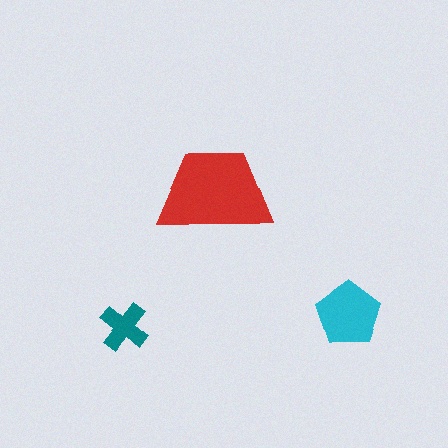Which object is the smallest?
The teal cross.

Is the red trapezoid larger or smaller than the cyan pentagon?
Larger.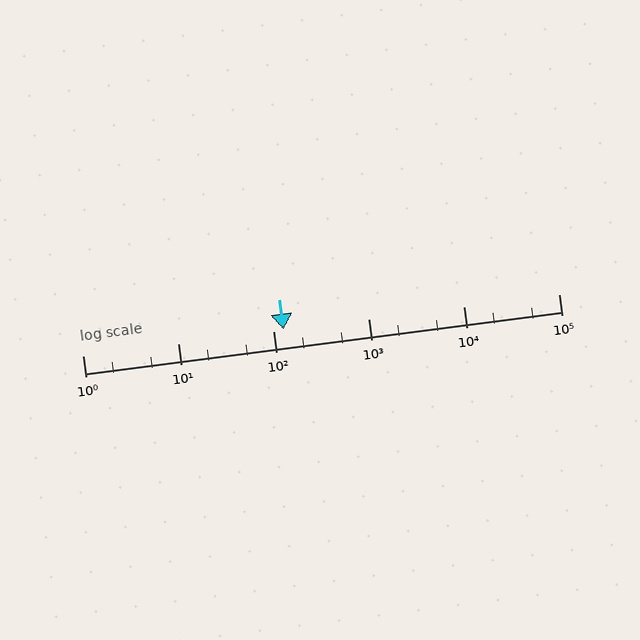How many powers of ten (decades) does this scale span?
The scale spans 5 decades, from 1 to 100000.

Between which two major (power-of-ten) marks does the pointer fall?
The pointer is between 100 and 1000.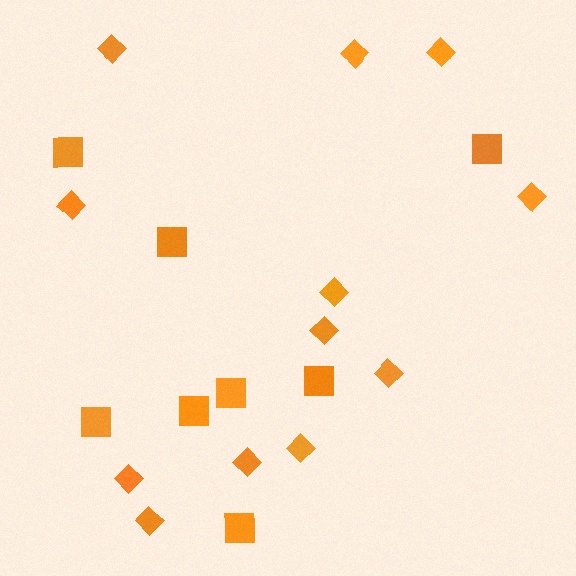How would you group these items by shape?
There are 2 groups: one group of squares (8) and one group of diamonds (12).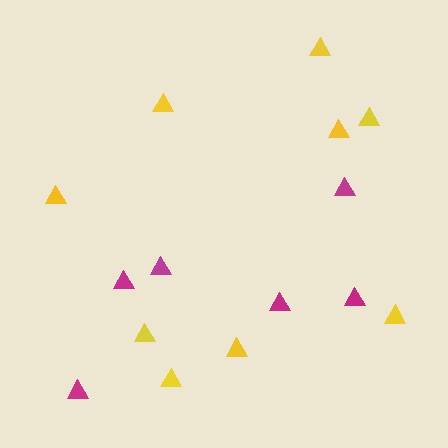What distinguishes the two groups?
There are 2 groups: one group of yellow triangles (9) and one group of magenta triangles (6).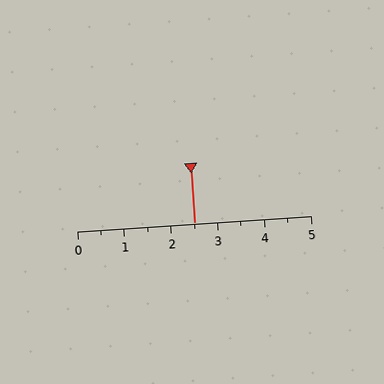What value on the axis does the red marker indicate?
The marker indicates approximately 2.5.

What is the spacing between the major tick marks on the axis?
The major ticks are spaced 1 apart.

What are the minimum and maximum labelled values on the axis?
The axis runs from 0 to 5.